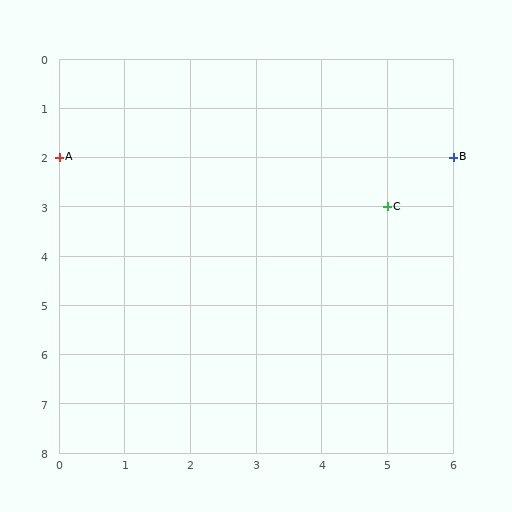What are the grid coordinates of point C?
Point C is at grid coordinates (5, 3).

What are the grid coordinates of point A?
Point A is at grid coordinates (0, 2).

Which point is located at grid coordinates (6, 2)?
Point B is at (6, 2).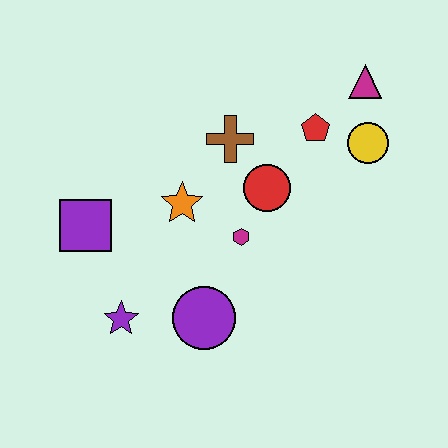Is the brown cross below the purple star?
No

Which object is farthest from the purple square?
The magenta triangle is farthest from the purple square.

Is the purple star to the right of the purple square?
Yes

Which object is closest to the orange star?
The magenta hexagon is closest to the orange star.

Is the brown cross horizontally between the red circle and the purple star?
Yes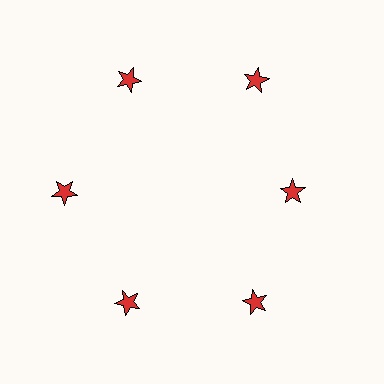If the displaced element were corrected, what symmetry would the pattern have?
It would have 6-fold rotational symmetry — the pattern would map onto itself every 60 degrees.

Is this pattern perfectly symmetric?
No. The 6 red stars are arranged in a ring, but one element near the 3 o'clock position is pulled inward toward the center, breaking the 6-fold rotational symmetry.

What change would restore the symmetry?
The symmetry would be restored by moving it outward, back onto the ring so that all 6 stars sit at equal angles and equal distance from the center.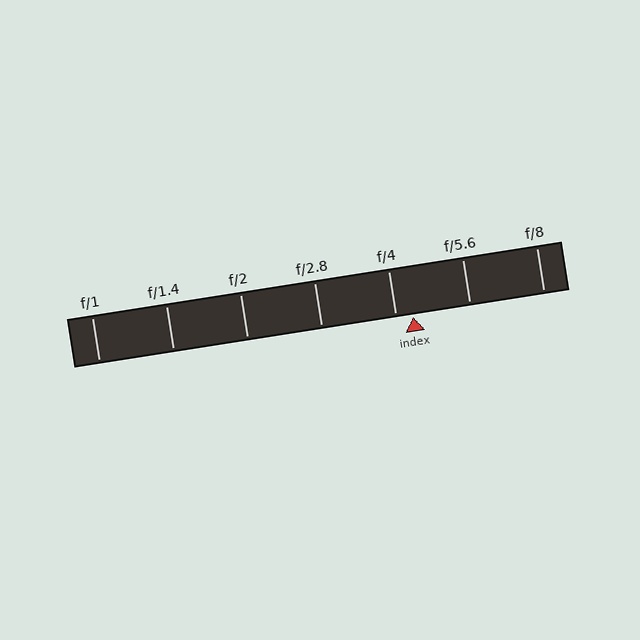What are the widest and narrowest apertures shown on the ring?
The widest aperture shown is f/1 and the narrowest is f/8.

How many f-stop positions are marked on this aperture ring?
There are 7 f-stop positions marked.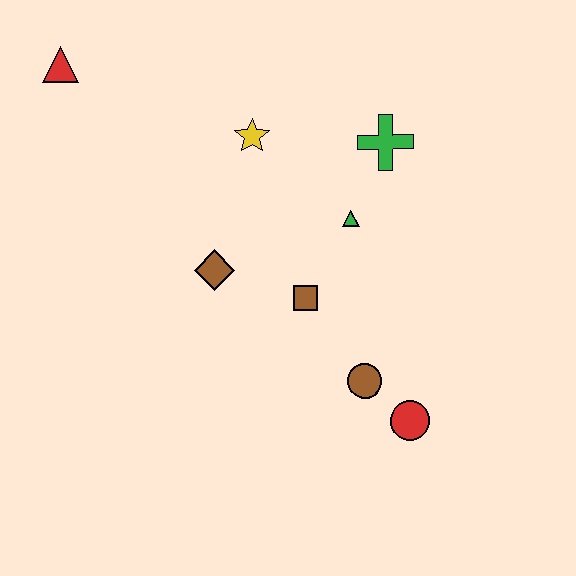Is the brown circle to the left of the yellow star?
No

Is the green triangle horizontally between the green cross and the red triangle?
Yes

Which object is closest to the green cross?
The green triangle is closest to the green cross.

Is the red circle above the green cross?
No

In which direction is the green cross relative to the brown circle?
The green cross is above the brown circle.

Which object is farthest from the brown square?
The red triangle is farthest from the brown square.